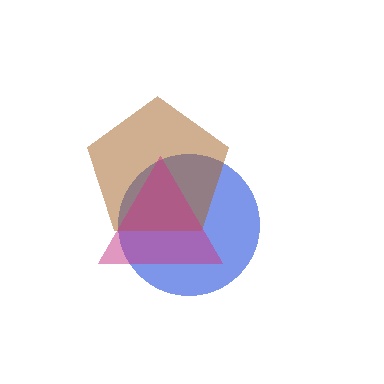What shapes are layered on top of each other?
The layered shapes are: a blue circle, a brown pentagon, a magenta triangle.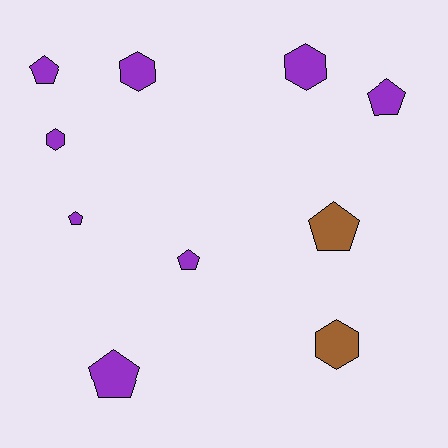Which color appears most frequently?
Purple, with 8 objects.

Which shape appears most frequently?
Pentagon, with 6 objects.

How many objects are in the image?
There are 10 objects.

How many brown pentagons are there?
There is 1 brown pentagon.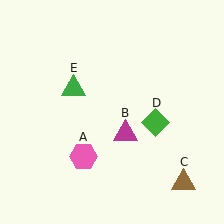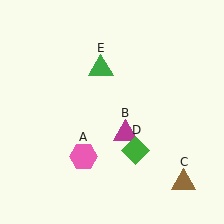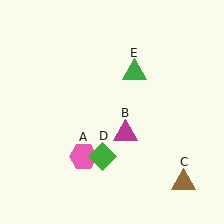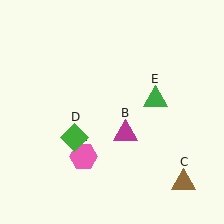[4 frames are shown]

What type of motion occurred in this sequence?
The green diamond (object D), green triangle (object E) rotated clockwise around the center of the scene.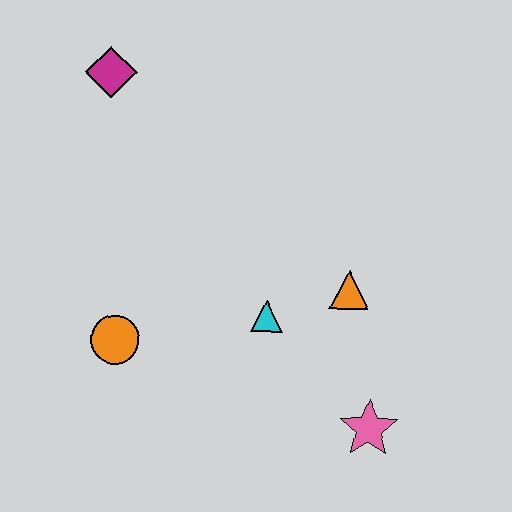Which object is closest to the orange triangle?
The cyan triangle is closest to the orange triangle.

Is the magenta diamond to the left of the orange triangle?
Yes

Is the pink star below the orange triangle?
Yes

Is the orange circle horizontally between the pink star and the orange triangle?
No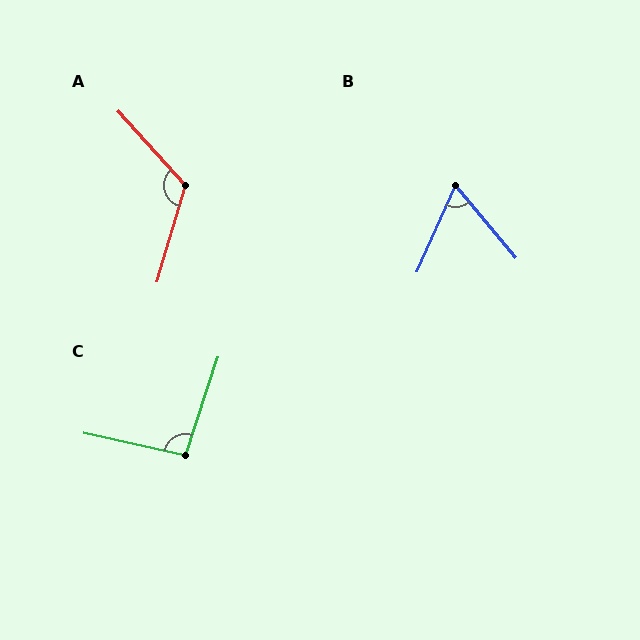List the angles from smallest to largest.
B (64°), C (96°), A (122°).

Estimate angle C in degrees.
Approximately 96 degrees.